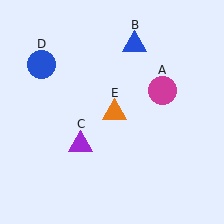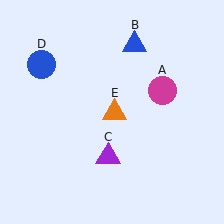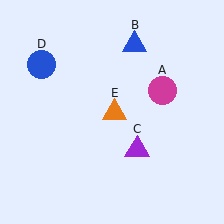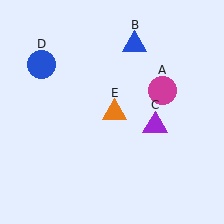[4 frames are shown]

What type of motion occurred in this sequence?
The purple triangle (object C) rotated counterclockwise around the center of the scene.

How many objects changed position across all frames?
1 object changed position: purple triangle (object C).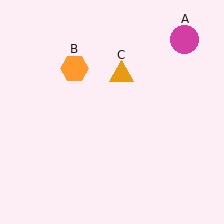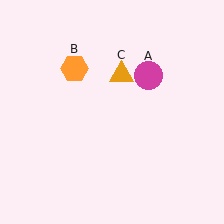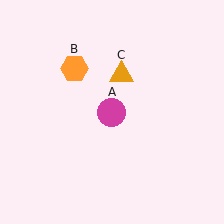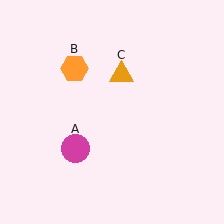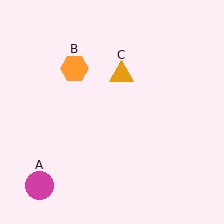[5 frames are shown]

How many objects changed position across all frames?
1 object changed position: magenta circle (object A).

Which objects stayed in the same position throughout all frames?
Orange hexagon (object B) and orange triangle (object C) remained stationary.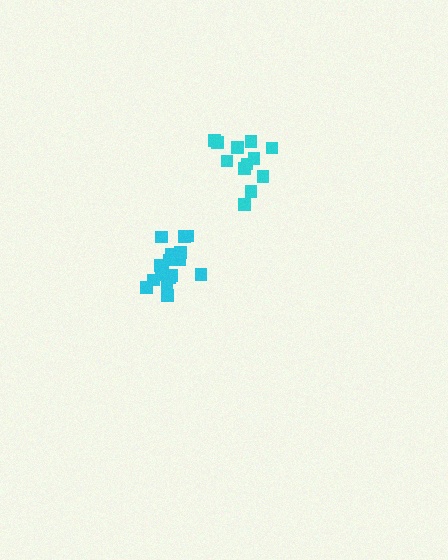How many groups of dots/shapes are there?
There are 2 groups.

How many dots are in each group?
Group 1: 12 dots, Group 2: 17 dots (29 total).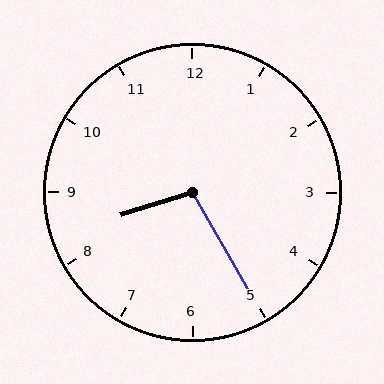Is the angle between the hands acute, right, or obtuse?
It is obtuse.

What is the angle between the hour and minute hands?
Approximately 102 degrees.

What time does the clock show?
8:25.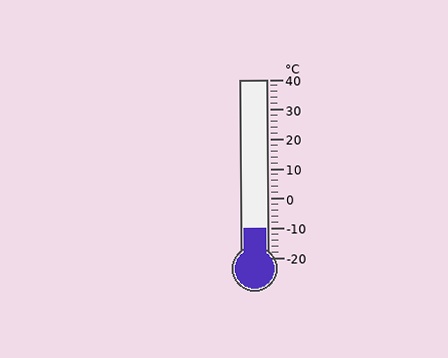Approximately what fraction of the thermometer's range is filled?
The thermometer is filled to approximately 15% of its range.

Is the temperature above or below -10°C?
The temperature is at -10°C.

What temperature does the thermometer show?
The thermometer shows approximately -10°C.